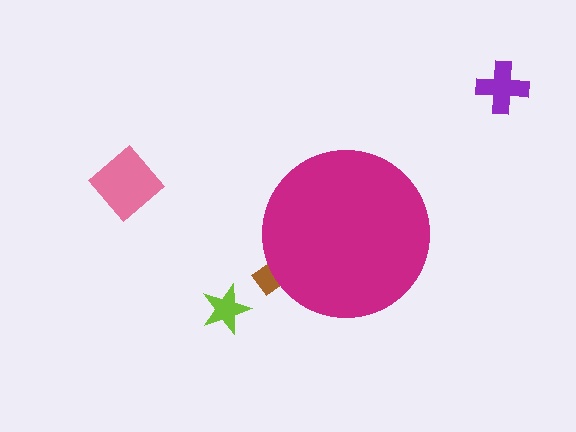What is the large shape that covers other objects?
A magenta circle.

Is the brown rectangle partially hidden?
Yes, the brown rectangle is partially hidden behind the magenta circle.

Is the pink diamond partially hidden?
No, the pink diamond is fully visible.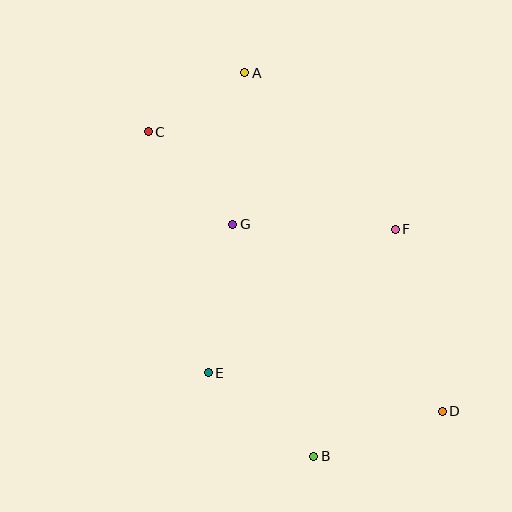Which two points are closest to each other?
Points A and C are closest to each other.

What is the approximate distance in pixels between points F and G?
The distance between F and G is approximately 162 pixels.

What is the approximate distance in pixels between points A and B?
The distance between A and B is approximately 389 pixels.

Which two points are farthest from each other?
Points C and D are farthest from each other.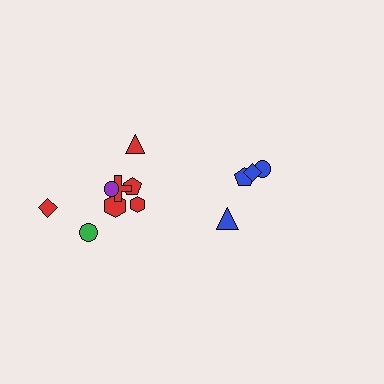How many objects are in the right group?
There are 4 objects.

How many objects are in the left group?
There are 8 objects.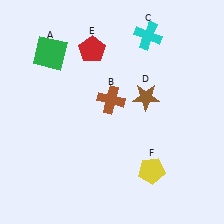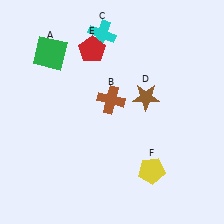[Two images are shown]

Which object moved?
The cyan cross (C) moved left.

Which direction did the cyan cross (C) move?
The cyan cross (C) moved left.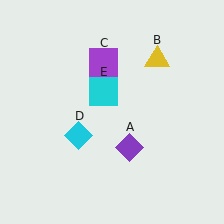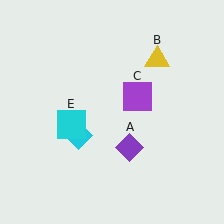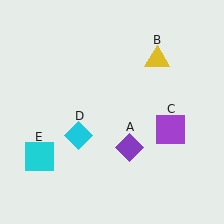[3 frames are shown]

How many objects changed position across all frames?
2 objects changed position: purple square (object C), cyan square (object E).